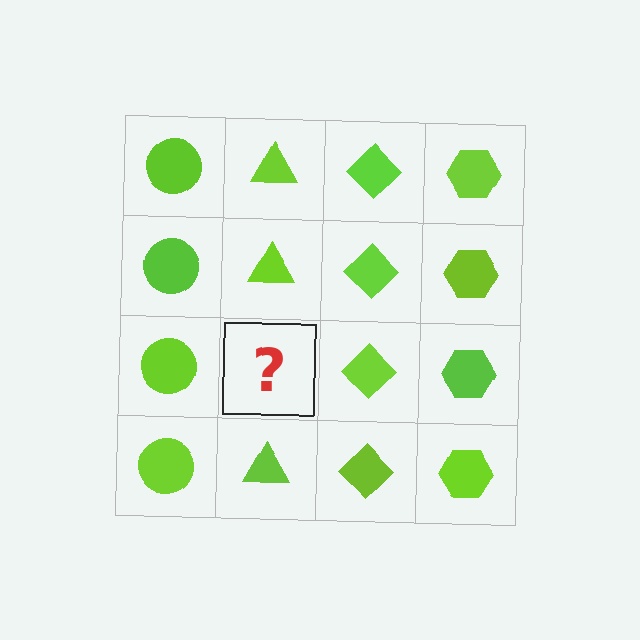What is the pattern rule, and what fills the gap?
The rule is that each column has a consistent shape. The gap should be filled with a lime triangle.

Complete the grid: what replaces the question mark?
The question mark should be replaced with a lime triangle.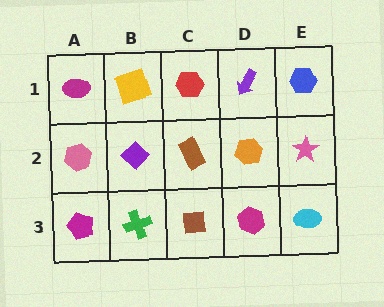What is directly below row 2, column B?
A green cross.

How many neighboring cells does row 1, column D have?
3.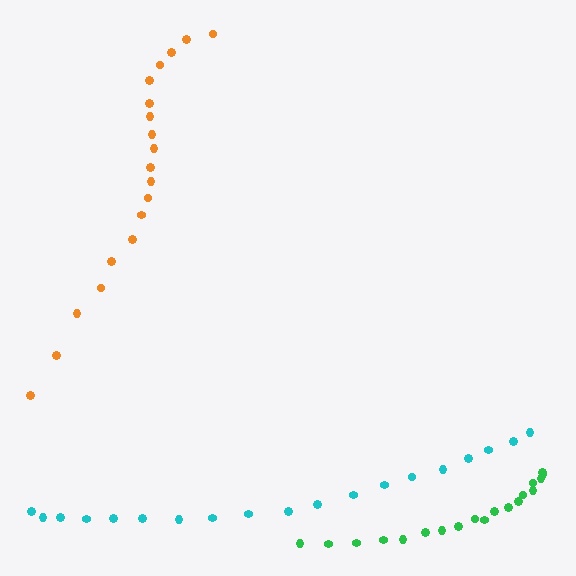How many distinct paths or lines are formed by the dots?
There are 3 distinct paths.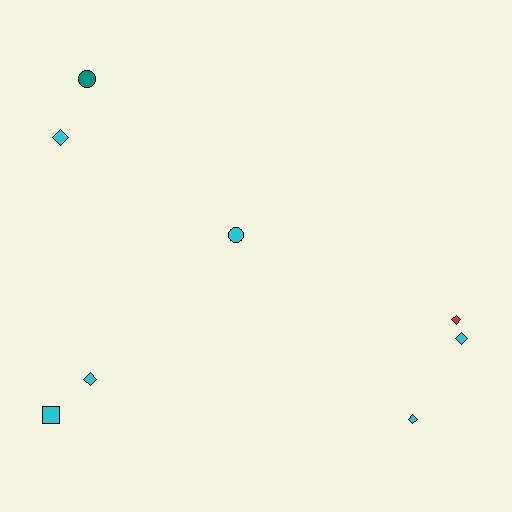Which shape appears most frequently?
Diamond, with 5 objects.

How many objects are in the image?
There are 8 objects.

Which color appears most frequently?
Cyan, with 6 objects.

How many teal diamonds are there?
There are no teal diamonds.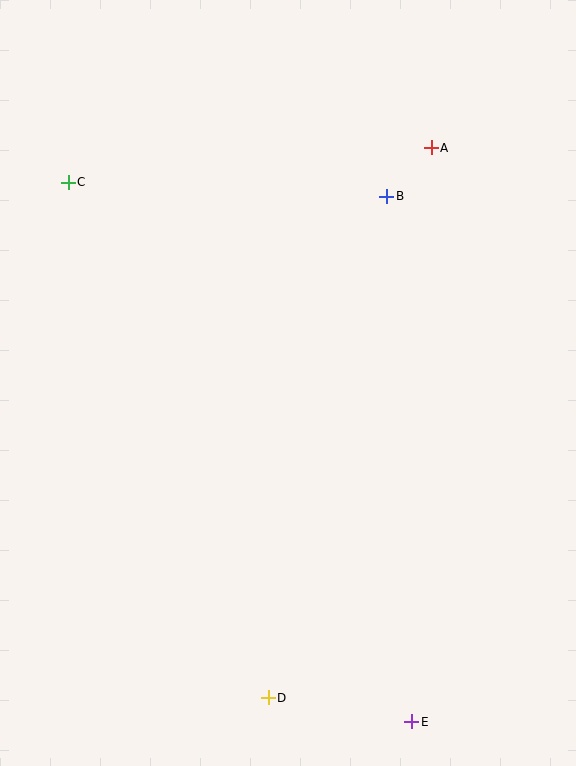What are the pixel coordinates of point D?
Point D is at (268, 698).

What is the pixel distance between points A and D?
The distance between A and D is 574 pixels.